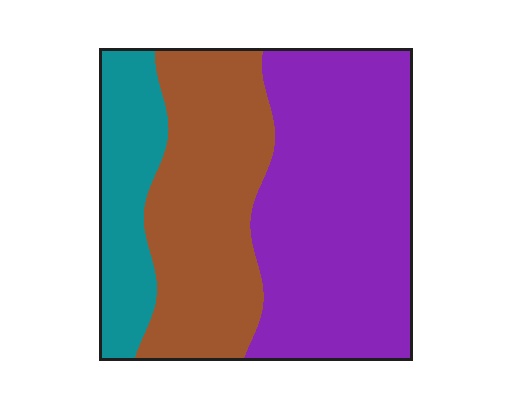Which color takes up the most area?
Purple, at roughly 50%.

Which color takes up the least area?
Teal, at roughly 20%.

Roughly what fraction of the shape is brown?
Brown takes up between a quarter and a half of the shape.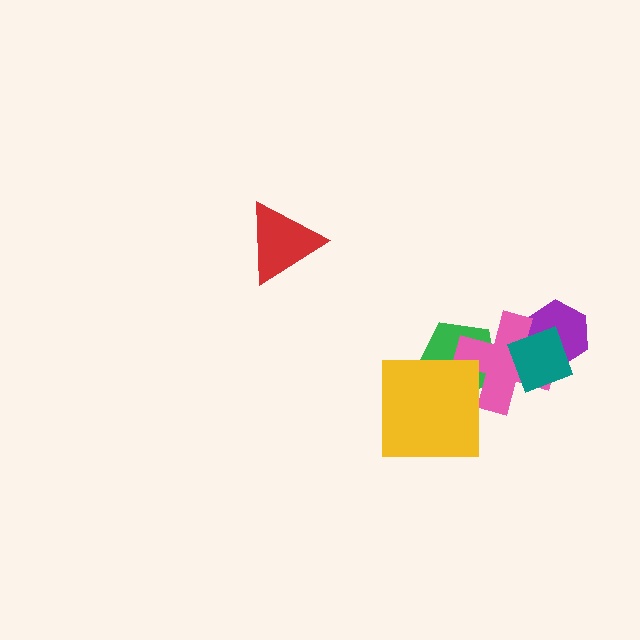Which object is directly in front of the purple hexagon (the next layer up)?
The pink cross is directly in front of the purple hexagon.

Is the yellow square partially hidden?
No, no other shape covers it.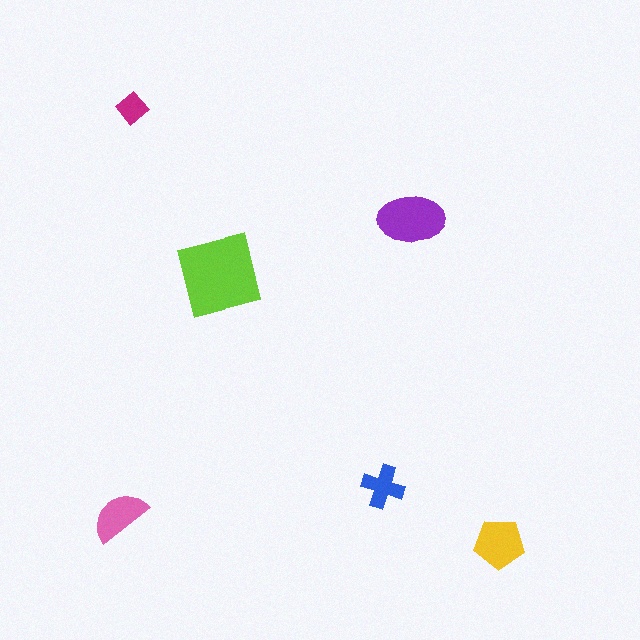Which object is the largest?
The lime square.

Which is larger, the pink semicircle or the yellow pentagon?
The yellow pentagon.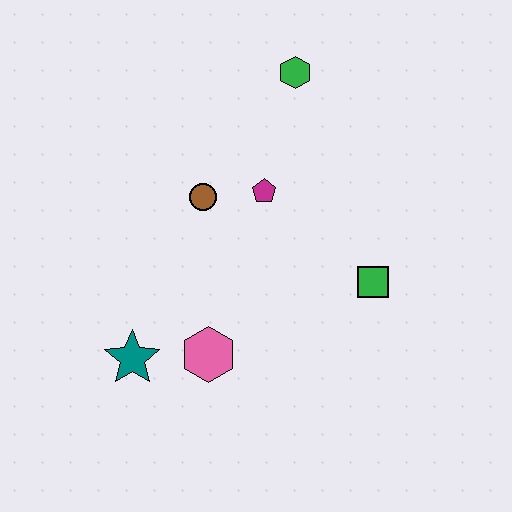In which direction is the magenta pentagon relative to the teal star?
The magenta pentagon is above the teal star.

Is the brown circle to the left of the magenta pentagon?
Yes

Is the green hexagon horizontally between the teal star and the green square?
Yes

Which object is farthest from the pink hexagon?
The green hexagon is farthest from the pink hexagon.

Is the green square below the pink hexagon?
No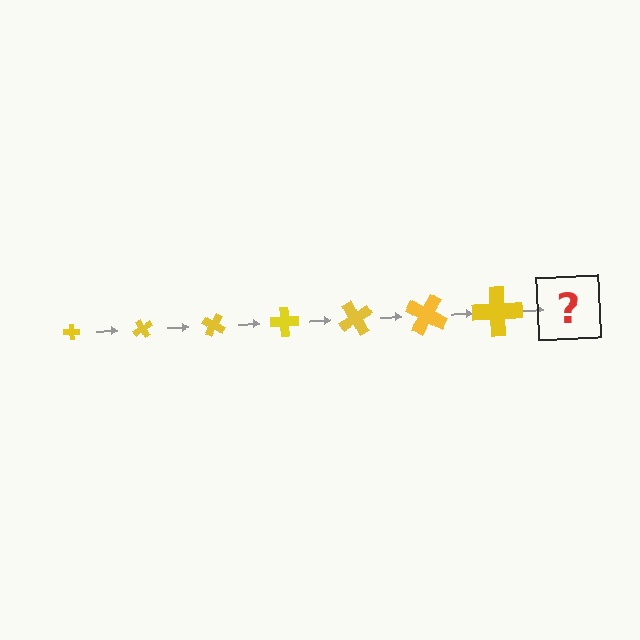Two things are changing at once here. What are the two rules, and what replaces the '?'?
The two rules are that the cross grows larger each step and it rotates 60 degrees each step. The '?' should be a cross, larger than the previous one and rotated 420 degrees from the start.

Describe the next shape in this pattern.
It should be a cross, larger than the previous one and rotated 420 degrees from the start.